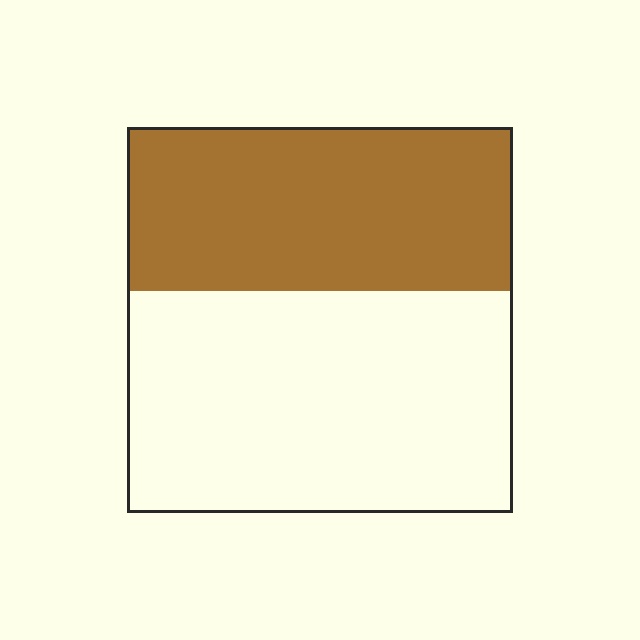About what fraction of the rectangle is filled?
About two fifths (2/5).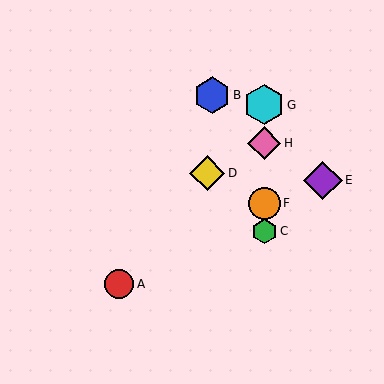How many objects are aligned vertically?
4 objects (C, F, G, H) are aligned vertically.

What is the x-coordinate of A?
Object A is at x≈119.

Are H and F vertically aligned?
Yes, both are at x≈264.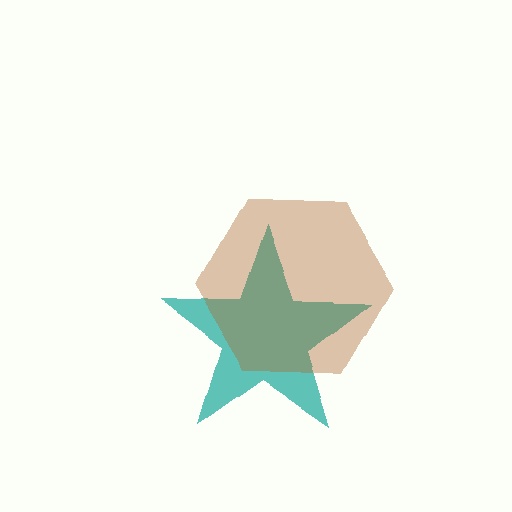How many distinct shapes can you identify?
There are 2 distinct shapes: a teal star, a brown hexagon.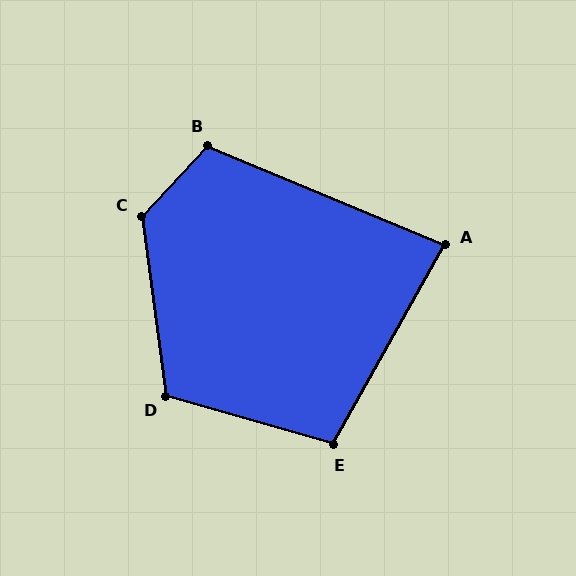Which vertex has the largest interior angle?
C, at approximately 129 degrees.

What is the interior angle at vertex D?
Approximately 114 degrees (obtuse).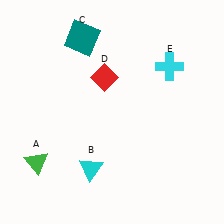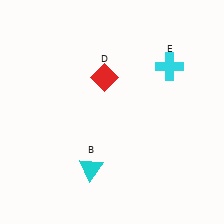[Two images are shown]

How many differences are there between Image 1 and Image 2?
There are 2 differences between the two images.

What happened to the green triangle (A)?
The green triangle (A) was removed in Image 2. It was in the bottom-left area of Image 1.